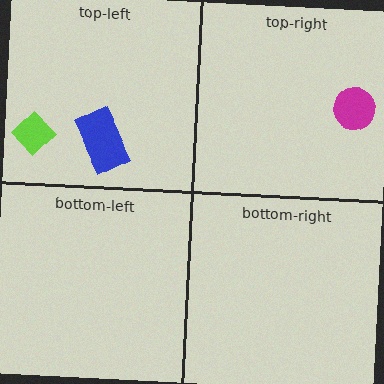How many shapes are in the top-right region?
1.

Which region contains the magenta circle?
The top-right region.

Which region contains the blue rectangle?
The top-left region.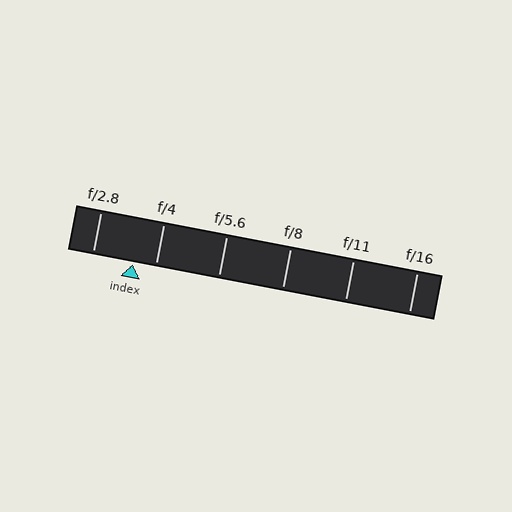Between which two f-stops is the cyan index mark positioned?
The index mark is between f/2.8 and f/4.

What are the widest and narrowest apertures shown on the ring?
The widest aperture shown is f/2.8 and the narrowest is f/16.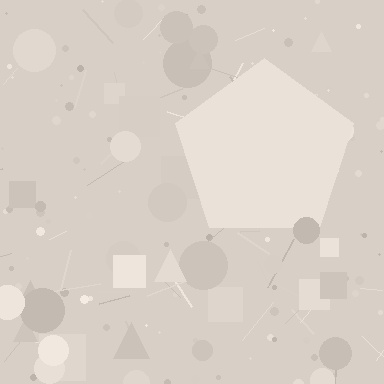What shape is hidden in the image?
A pentagon is hidden in the image.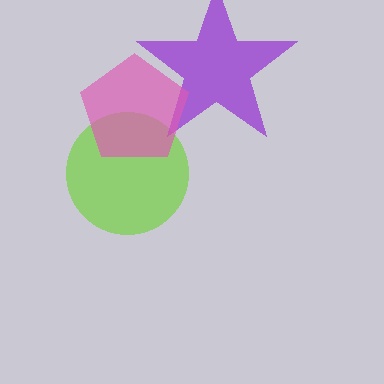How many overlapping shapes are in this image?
There are 3 overlapping shapes in the image.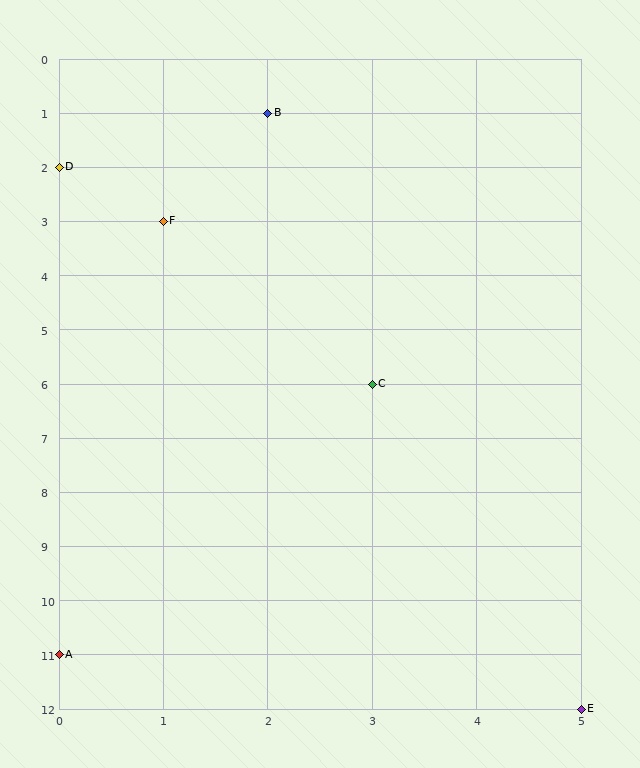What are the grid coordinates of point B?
Point B is at grid coordinates (2, 1).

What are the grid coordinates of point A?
Point A is at grid coordinates (0, 11).